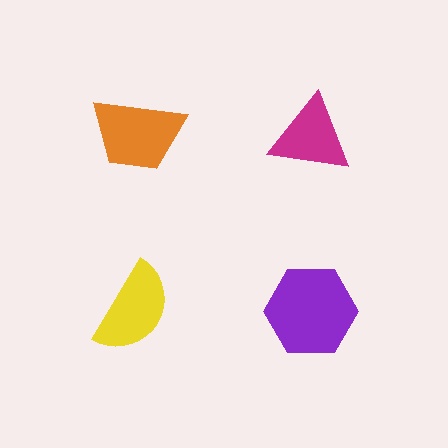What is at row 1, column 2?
A magenta triangle.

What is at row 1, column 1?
An orange trapezoid.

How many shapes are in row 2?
2 shapes.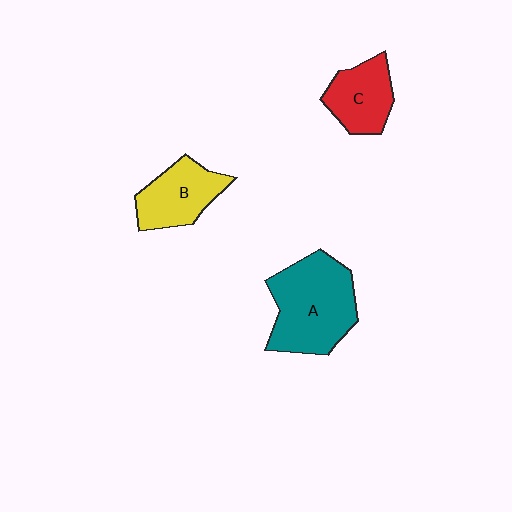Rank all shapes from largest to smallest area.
From largest to smallest: A (teal), B (yellow), C (red).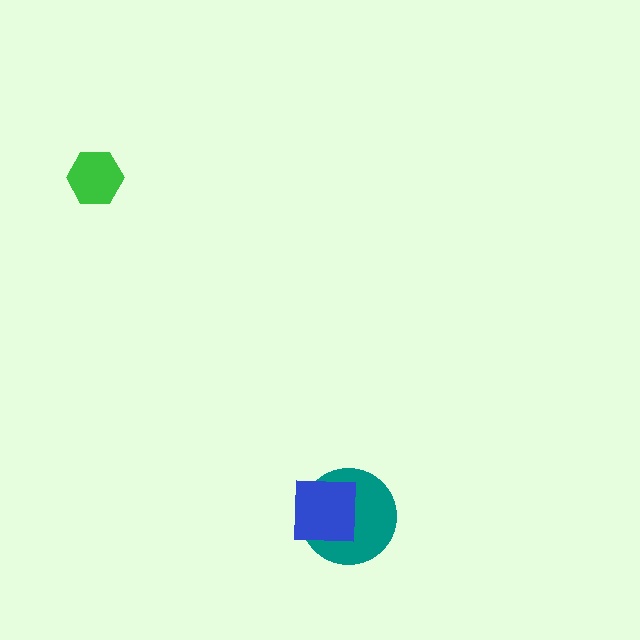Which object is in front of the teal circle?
The blue square is in front of the teal circle.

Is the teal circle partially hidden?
Yes, it is partially covered by another shape.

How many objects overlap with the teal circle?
1 object overlaps with the teal circle.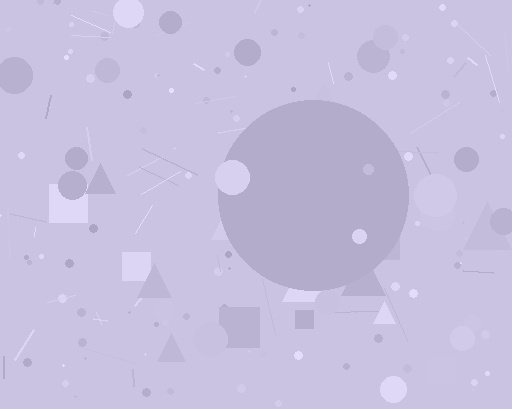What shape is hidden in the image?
A circle is hidden in the image.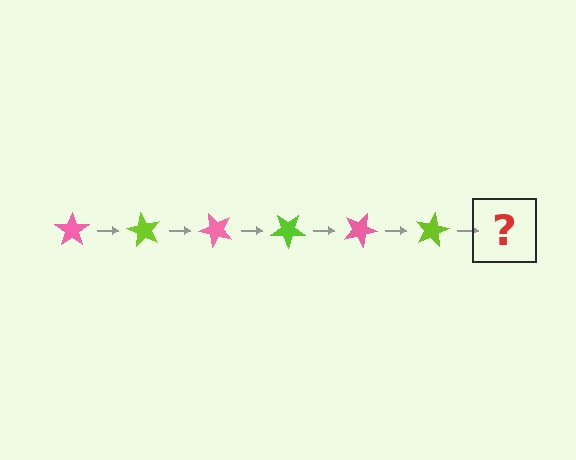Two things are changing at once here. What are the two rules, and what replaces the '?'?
The two rules are that it rotates 60 degrees each step and the color cycles through pink and lime. The '?' should be a pink star, rotated 360 degrees from the start.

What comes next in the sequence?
The next element should be a pink star, rotated 360 degrees from the start.